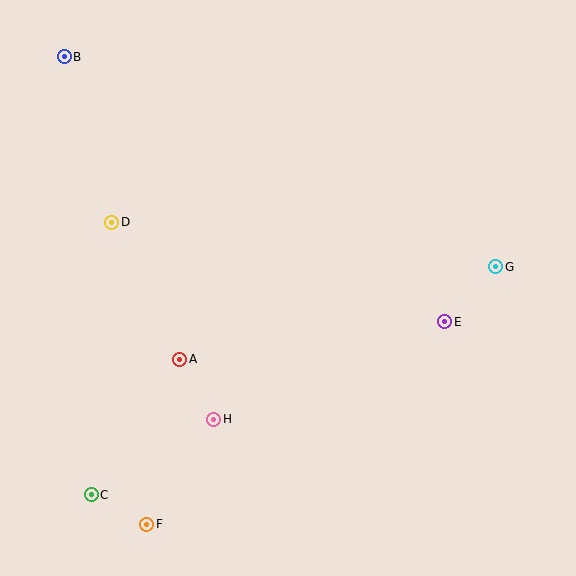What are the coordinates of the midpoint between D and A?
The midpoint between D and A is at (146, 291).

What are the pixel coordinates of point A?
Point A is at (180, 359).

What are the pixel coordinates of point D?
Point D is at (112, 222).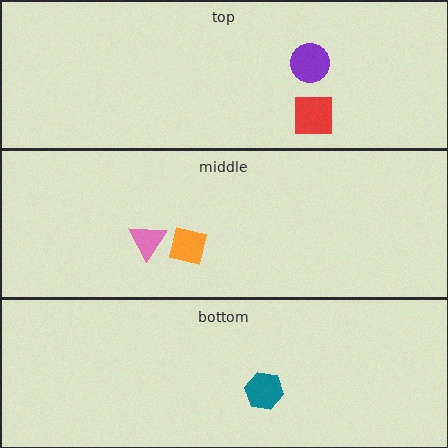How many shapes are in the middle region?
2.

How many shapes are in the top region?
2.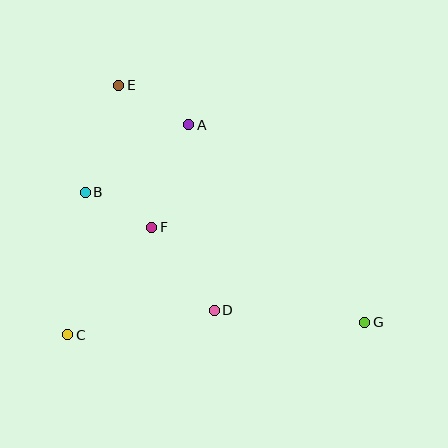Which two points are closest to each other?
Points B and F are closest to each other.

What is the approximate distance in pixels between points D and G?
The distance between D and G is approximately 151 pixels.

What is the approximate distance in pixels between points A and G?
The distance between A and G is approximately 265 pixels.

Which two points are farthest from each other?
Points E and G are farthest from each other.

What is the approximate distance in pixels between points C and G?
The distance between C and G is approximately 297 pixels.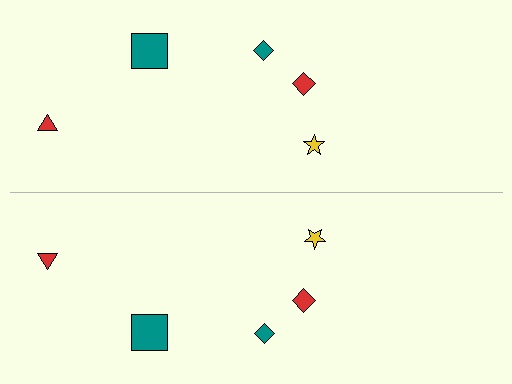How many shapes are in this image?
There are 10 shapes in this image.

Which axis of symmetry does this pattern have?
The pattern has a horizontal axis of symmetry running through the center of the image.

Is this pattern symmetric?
Yes, this pattern has bilateral (reflection) symmetry.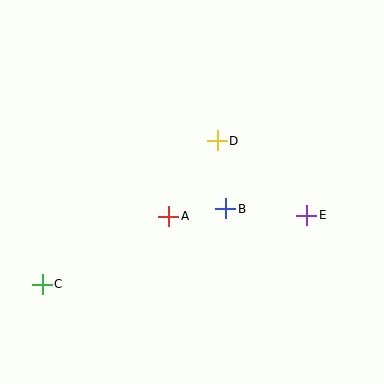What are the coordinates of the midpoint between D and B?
The midpoint between D and B is at (221, 175).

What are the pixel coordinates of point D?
Point D is at (217, 141).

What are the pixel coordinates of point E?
Point E is at (307, 215).